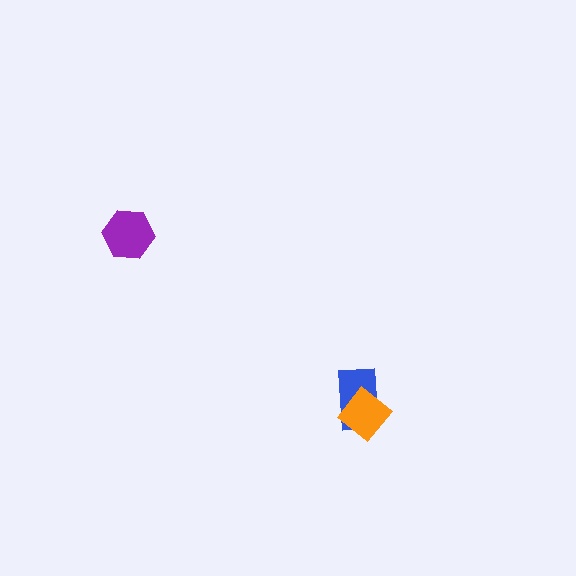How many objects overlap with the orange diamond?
1 object overlaps with the orange diamond.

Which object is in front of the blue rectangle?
The orange diamond is in front of the blue rectangle.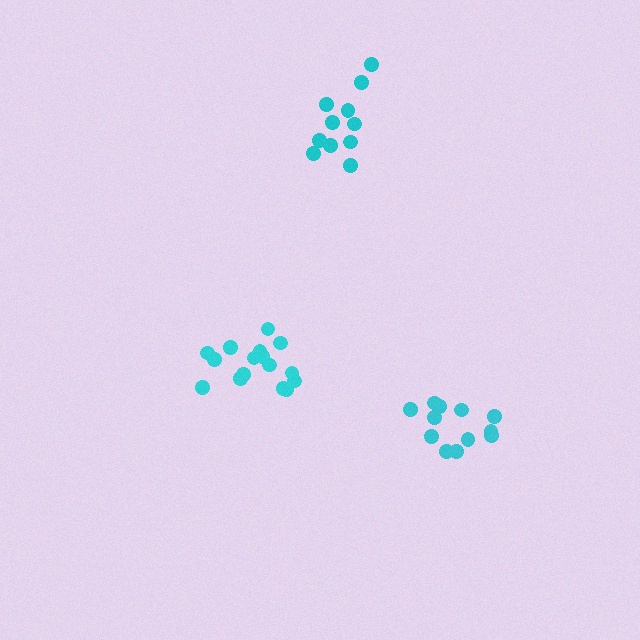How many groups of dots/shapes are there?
There are 3 groups.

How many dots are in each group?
Group 1: 16 dots, Group 2: 11 dots, Group 3: 12 dots (39 total).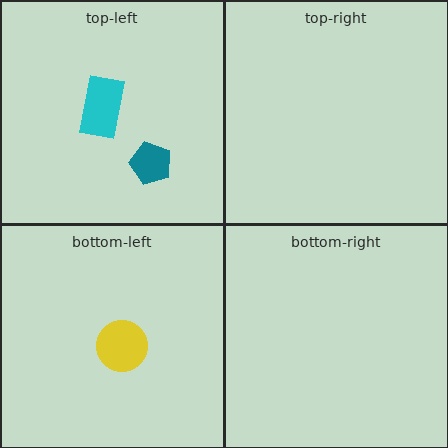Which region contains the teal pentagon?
The top-left region.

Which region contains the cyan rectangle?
The top-left region.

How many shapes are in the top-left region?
2.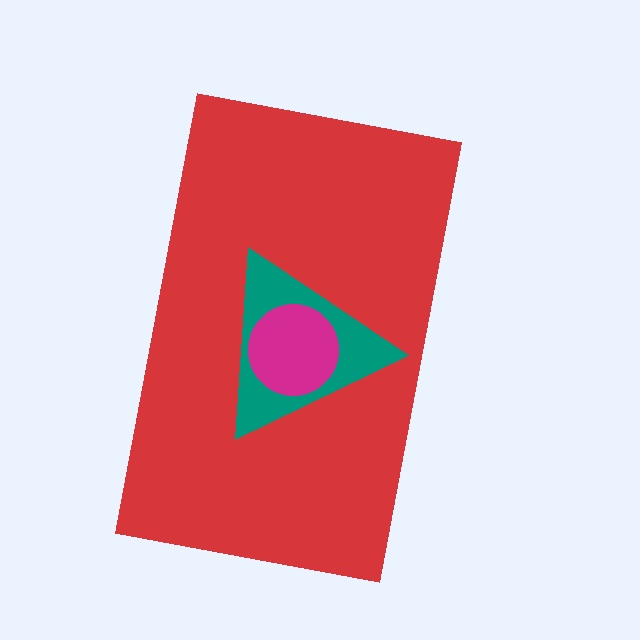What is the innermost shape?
The magenta circle.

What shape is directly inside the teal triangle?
The magenta circle.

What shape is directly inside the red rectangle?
The teal triangle.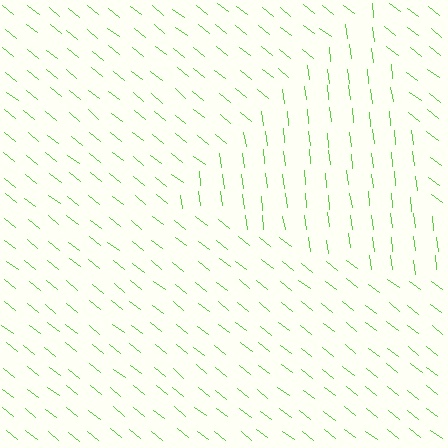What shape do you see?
I see a triangle.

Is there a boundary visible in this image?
Yes, there is a texture boundary formed by a change in line orientation.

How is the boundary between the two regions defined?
The boundary is defined purely by a change in line orientation (approximately 45 degrees difference). All lines are the same color and thickness.